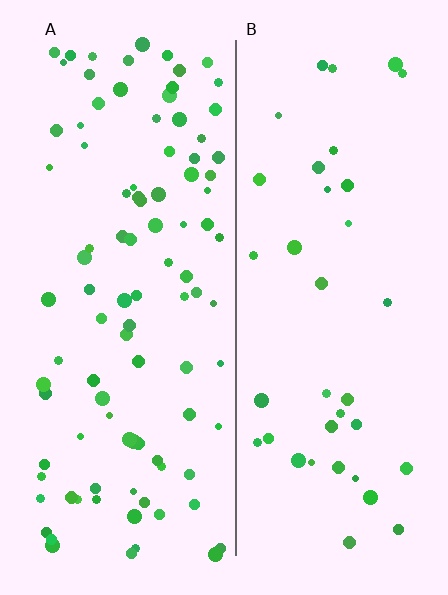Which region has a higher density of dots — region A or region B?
A (the left).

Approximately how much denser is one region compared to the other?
Approximately 2.6× — region A over region B.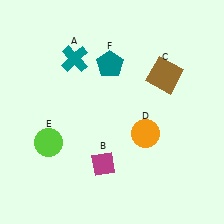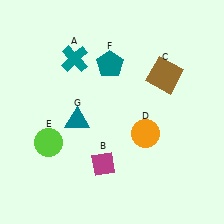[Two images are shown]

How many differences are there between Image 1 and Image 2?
There is 1 difference between the two images.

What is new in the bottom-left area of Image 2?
A teal triangle (G) was added in the bottom-left area of Image 2.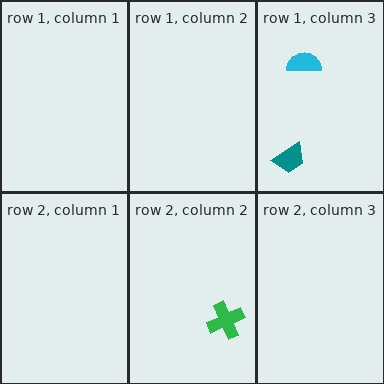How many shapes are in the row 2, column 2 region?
1.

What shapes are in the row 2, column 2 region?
The green cross.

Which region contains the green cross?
The row 2, column 2 region.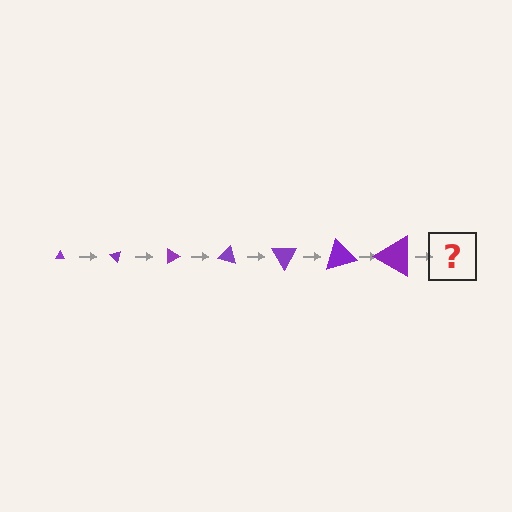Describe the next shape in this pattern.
It should be a triangle, larger than the previous one and rotated 315 degrees from the start.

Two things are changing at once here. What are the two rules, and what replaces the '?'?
The two rules are that the triangle grows larger each step and it rotates 45 degrees each step. The '?' should be a triangle, larger than the previous one and rotated 315 degrees from the start.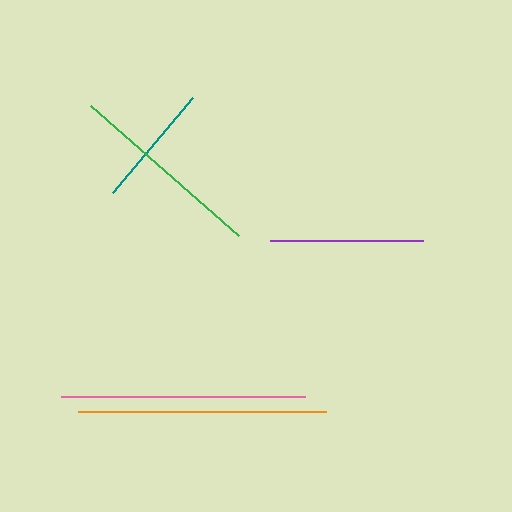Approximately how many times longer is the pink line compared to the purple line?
The pink line is approximately 1.6 times the length of the purple line.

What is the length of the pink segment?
The pink segment is approximately 244 pixels long.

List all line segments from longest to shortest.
From longest to shortest: orange, pink, green, purple, teal.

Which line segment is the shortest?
The teal line is the shortest at approximately 124 pixels.